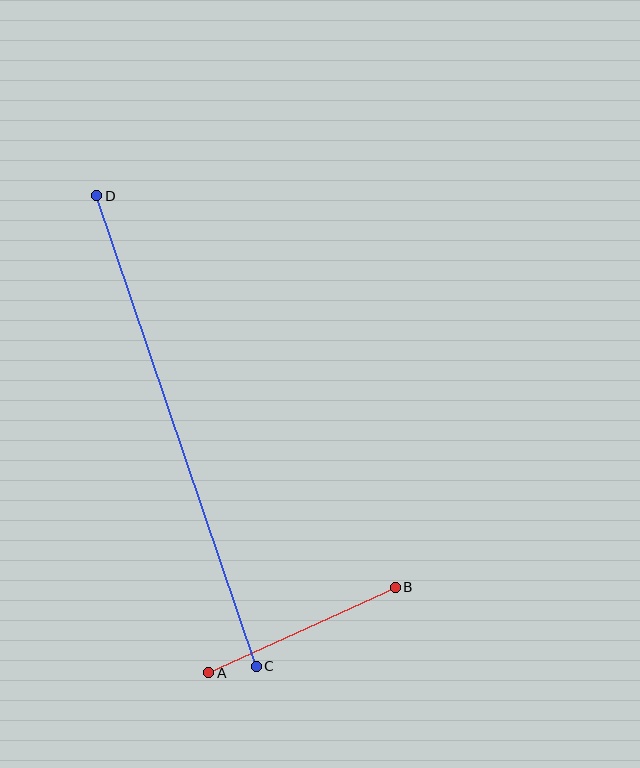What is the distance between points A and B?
The distance is approximately 205 pixels.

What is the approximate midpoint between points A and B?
The midpoint is at approximately (302, 630) pixels.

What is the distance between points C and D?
The distance is approximately 497 pixels.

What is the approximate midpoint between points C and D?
The midpoint is at approximately (177, 431) pixels.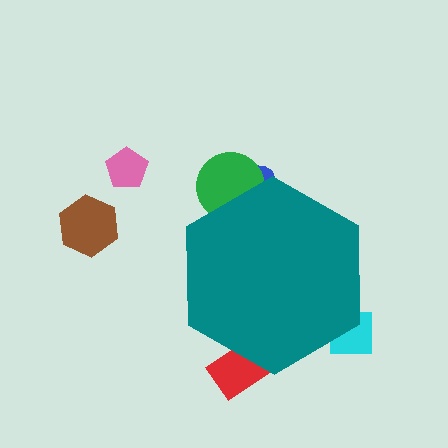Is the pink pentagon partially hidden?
No, the pink pentagon is fully visible.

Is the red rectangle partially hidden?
Yes, the red rectangle is partially hidden behind the teal hexagon.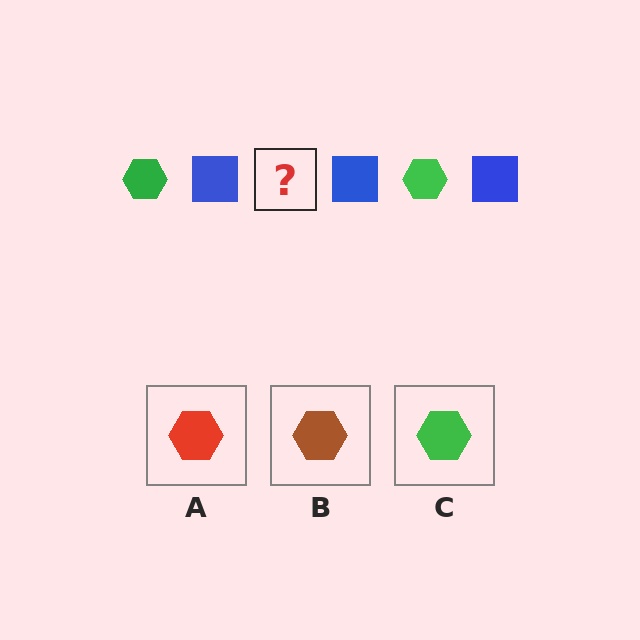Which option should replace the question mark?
Option C.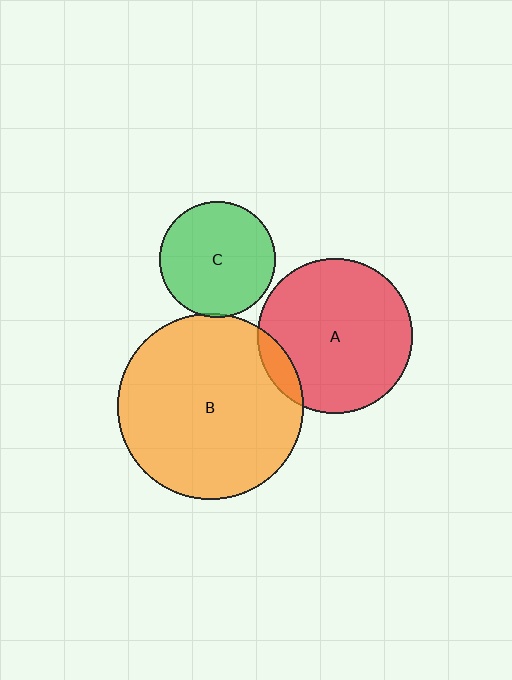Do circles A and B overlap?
Yes.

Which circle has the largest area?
Circle B (orange).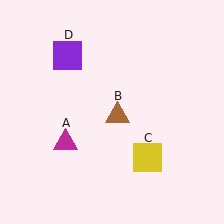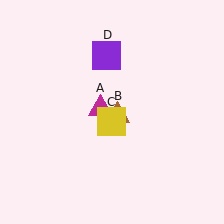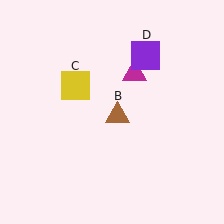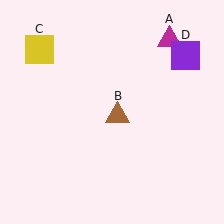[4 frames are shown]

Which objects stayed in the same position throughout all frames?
Brown triangle (object B) remained stationary.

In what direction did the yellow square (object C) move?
The yellow square (object C) moved up and to the left.